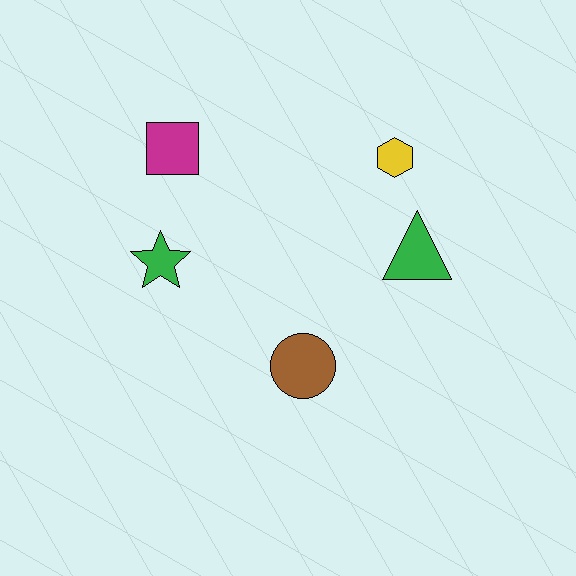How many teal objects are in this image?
There are no teal objects.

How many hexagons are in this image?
There is 1 hexagon.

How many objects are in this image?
There are 5 objects.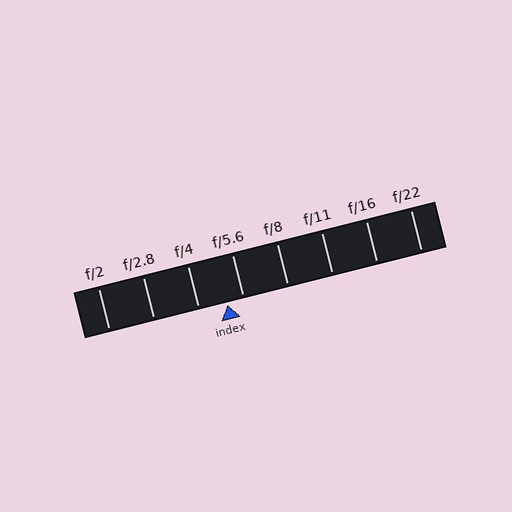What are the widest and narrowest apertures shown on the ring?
The widest aperture shown is f/2 and the narrowest is f/22.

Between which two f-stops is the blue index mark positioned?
The index mark is between f/4 and f/5.6.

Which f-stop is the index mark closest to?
The index mark is closest to f/5.6.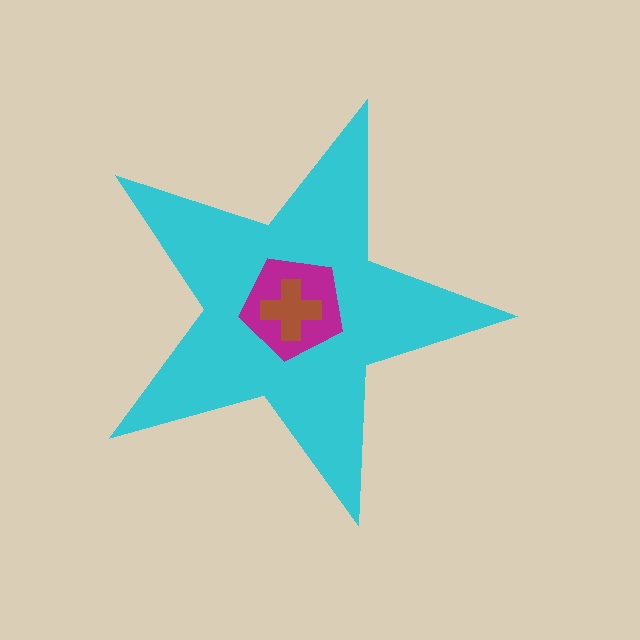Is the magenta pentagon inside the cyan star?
Yes.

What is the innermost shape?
The brown cross.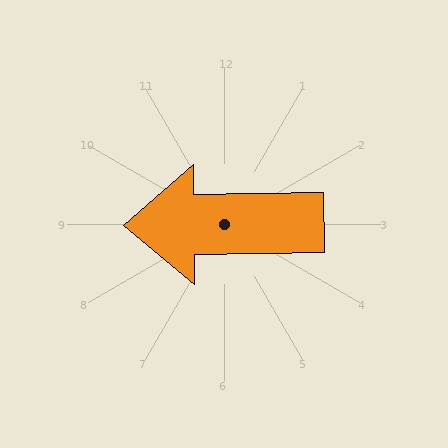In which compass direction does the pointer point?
West.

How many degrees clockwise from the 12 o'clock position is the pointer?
Approximately 269 degrees.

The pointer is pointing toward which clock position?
Roughly 9 o'clock.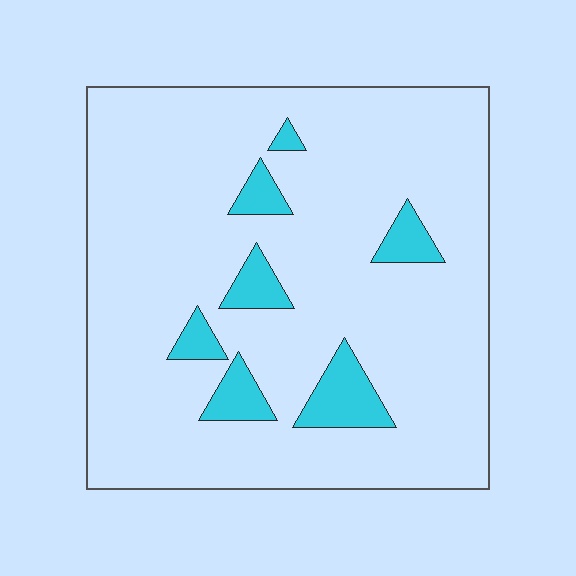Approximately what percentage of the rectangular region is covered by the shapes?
Approximately 10%.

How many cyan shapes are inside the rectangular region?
7.